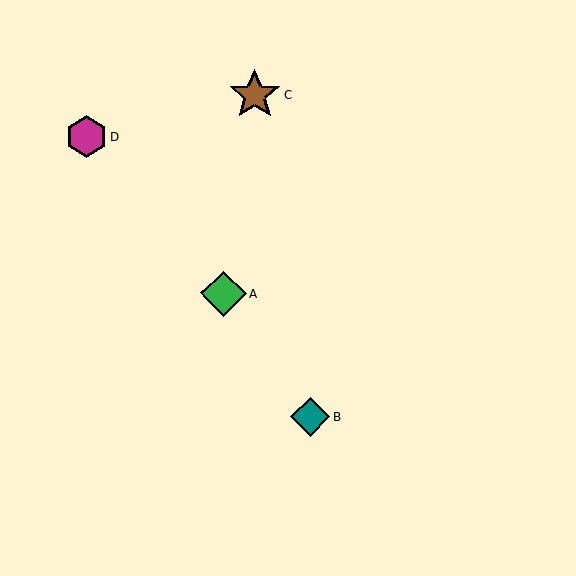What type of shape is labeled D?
Shape D is a magenta hexagon.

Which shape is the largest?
The brown star (labeled C) is the largest.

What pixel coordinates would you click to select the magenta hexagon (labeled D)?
Click at (86, 136) to select the magenta hexagon D.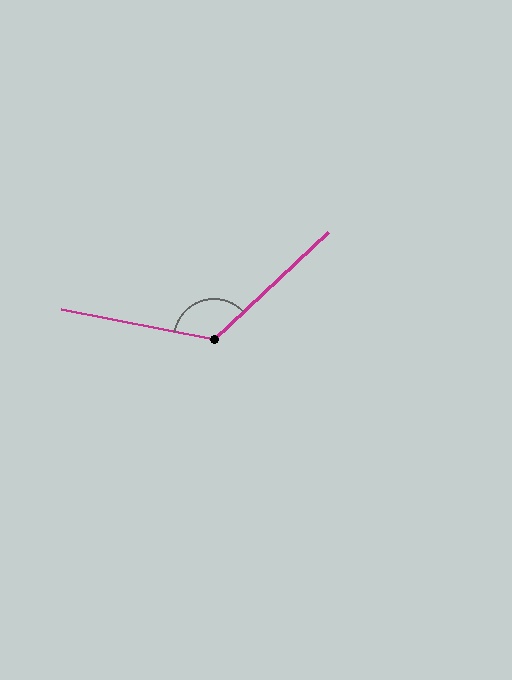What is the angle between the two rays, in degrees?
Approximately 126 degrees.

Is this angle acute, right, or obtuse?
It is obtuse.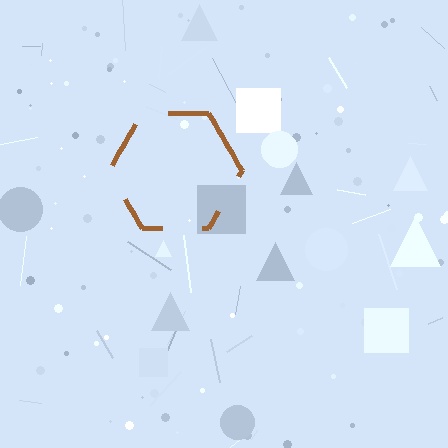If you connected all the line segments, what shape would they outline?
They would outline a hexagon.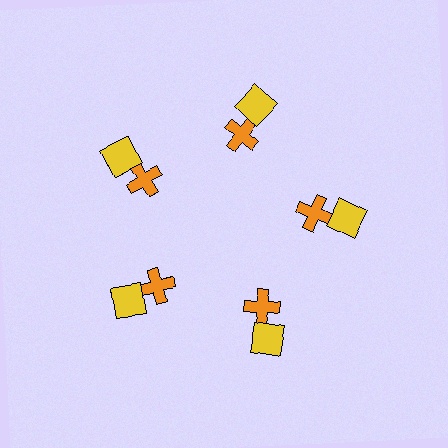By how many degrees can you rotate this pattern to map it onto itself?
The pattern maps onto itself every 72 degrees of rotation.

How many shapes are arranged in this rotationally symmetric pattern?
There are 10 shapes, arranged in 5 groups of 2.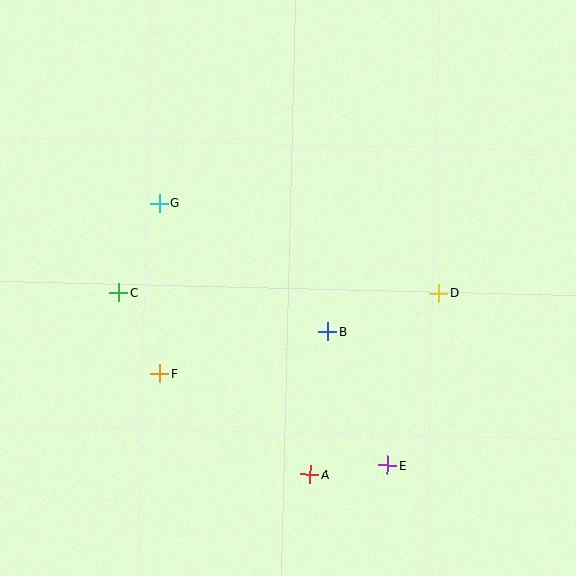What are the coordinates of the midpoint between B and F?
The midpoint between B and F is at (244, 353).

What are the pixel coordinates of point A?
Point A is at (310, 475).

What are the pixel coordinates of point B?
Point B is at (328, 332).